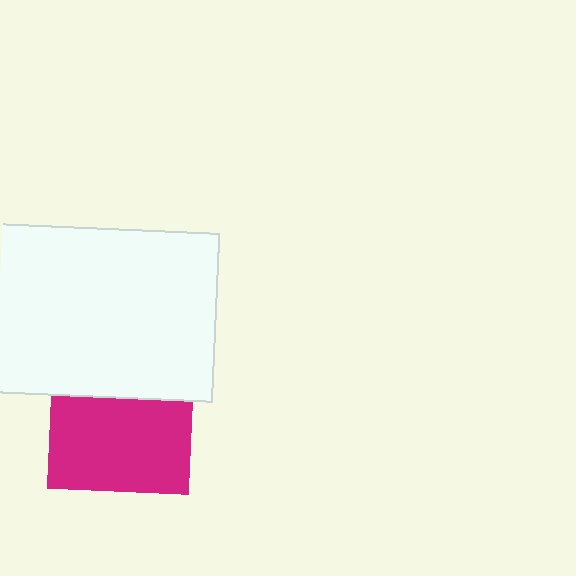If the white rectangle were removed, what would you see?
You would see the complete magenta square.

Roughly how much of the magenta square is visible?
Most of it is visible (roughly 66%).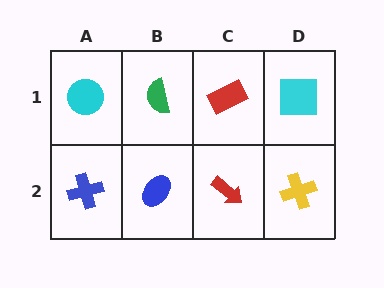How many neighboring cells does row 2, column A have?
2.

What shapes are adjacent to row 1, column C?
A red arrow (row 2, column C), a green semicircle (row 1, column B), a cyan square (row 1, column D).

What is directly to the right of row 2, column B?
A red arrow.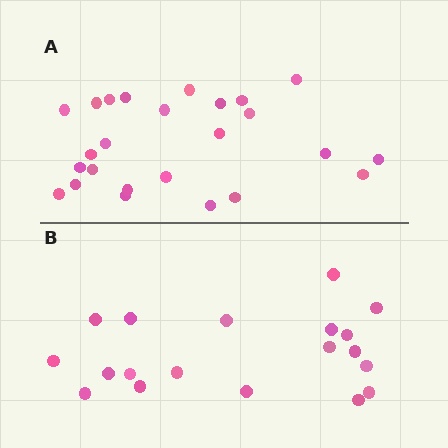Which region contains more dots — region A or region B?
Region A (the top region) has more dots.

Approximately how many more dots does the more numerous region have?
Region A has about 6 more dots than region B.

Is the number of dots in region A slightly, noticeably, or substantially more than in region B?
Region A has noticeably more, but not dramatically so. The ratio is roughly 1.3 to 1.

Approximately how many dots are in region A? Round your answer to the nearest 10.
About 20 dots. (The exact count is 25, which rounds to 20.)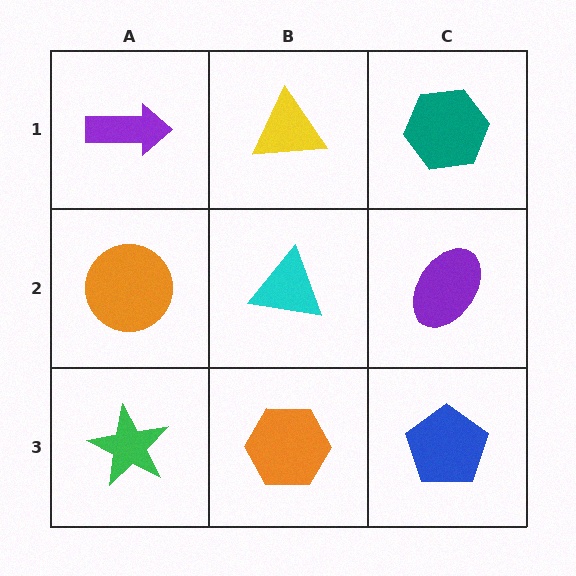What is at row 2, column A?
An orange circle.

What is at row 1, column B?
A yellow triangle.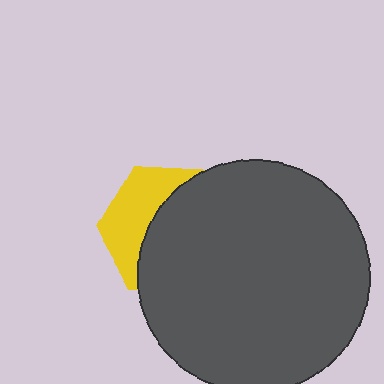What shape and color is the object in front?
The object in front is a dark gray circle.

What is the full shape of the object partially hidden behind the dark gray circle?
The partially hidden object is a yellow hexagon.